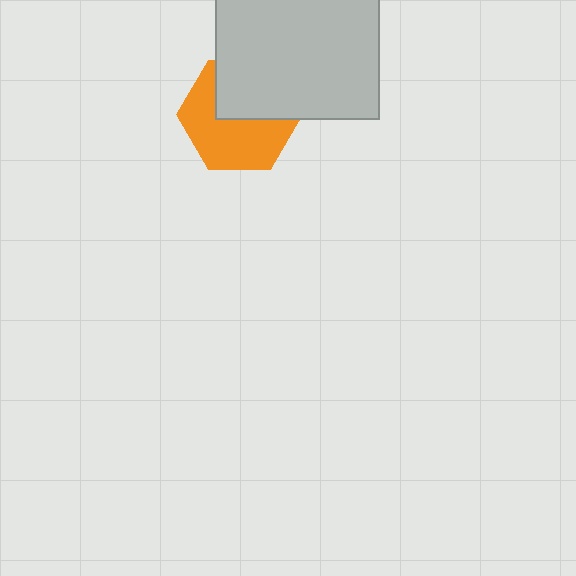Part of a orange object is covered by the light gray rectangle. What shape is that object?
It is a hexagon.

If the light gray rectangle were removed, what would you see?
You would see the complete orange hexagon.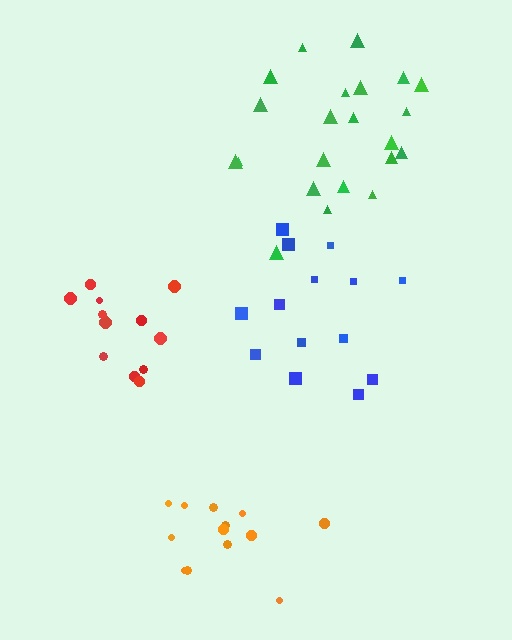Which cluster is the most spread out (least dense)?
Blue.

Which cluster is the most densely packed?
Orange.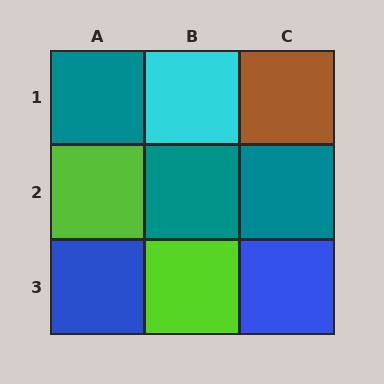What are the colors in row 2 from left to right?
Lime, teal, teal.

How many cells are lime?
2 cells are lime.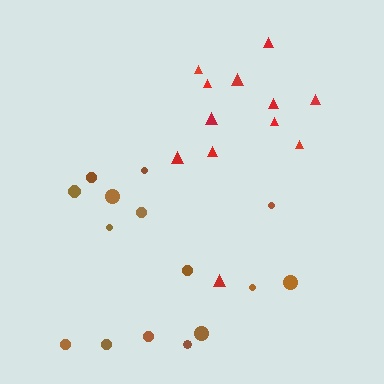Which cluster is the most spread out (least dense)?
Brown.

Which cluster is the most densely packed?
Red.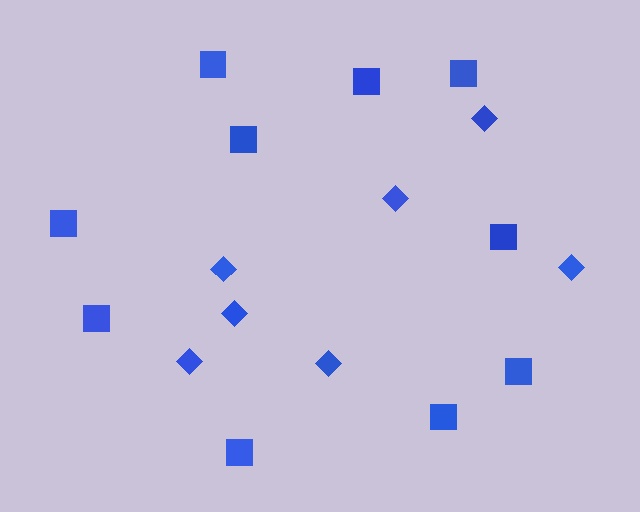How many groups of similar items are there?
There are 2 groups: one group of diamonds (7) and one group of squares (10).